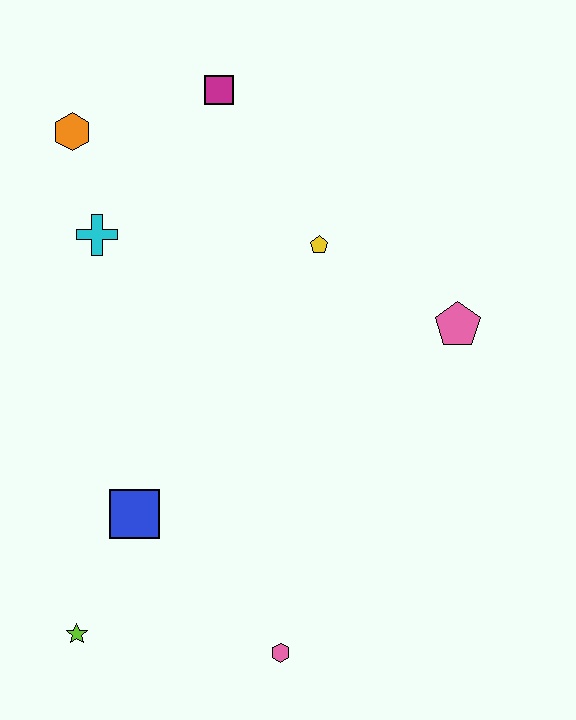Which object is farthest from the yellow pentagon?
The lime star is farthest from the yellow pentagon.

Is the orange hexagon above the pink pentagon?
Yes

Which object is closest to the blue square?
The lime star is closest to the blue square.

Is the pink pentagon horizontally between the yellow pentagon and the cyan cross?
No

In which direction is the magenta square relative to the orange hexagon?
The magenta square is to the right of the orange hexagon.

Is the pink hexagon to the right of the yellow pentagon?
No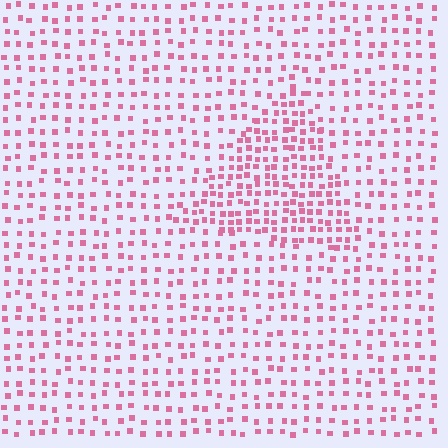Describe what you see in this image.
The image contains small pink elements arranged at two different densities. A triangle-shaped region is visible where the elements are more densely packed than the surrounding area.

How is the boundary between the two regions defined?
The boundary is defined by a change in element density (approximately 1.9x ratio). All elements are the same color, size, and shape.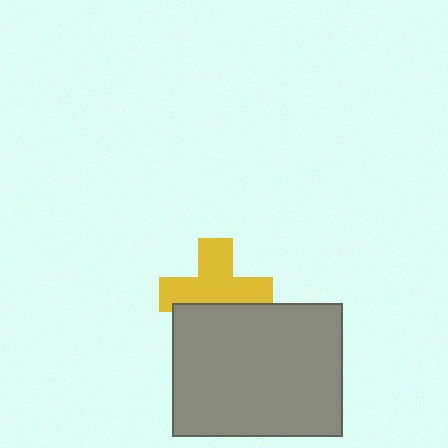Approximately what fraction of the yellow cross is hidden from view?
Roughly 33% of the yellow cross is hidden behind the gray rectangle.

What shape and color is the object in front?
The object in front is a gray rectangle.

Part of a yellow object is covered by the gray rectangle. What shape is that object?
It is a cross.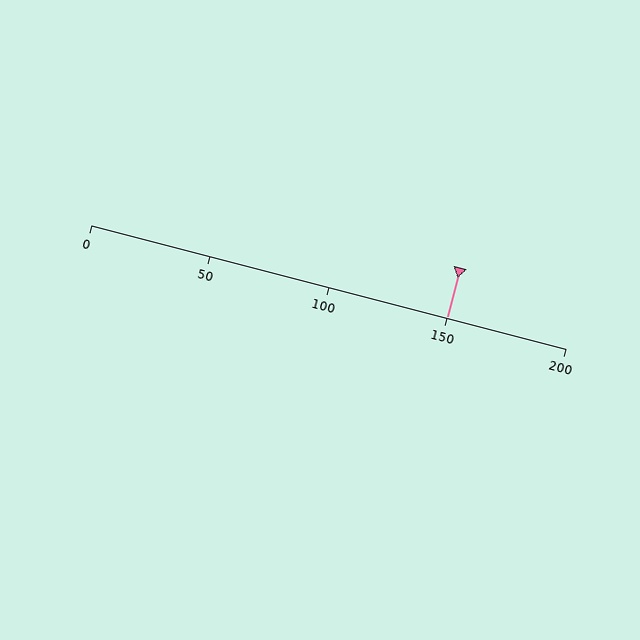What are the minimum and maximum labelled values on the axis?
The axis runs from 0 to 200.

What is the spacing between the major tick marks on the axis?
The major ticks are spaced 50 apart.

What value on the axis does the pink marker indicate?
The marker indicates approximately 150.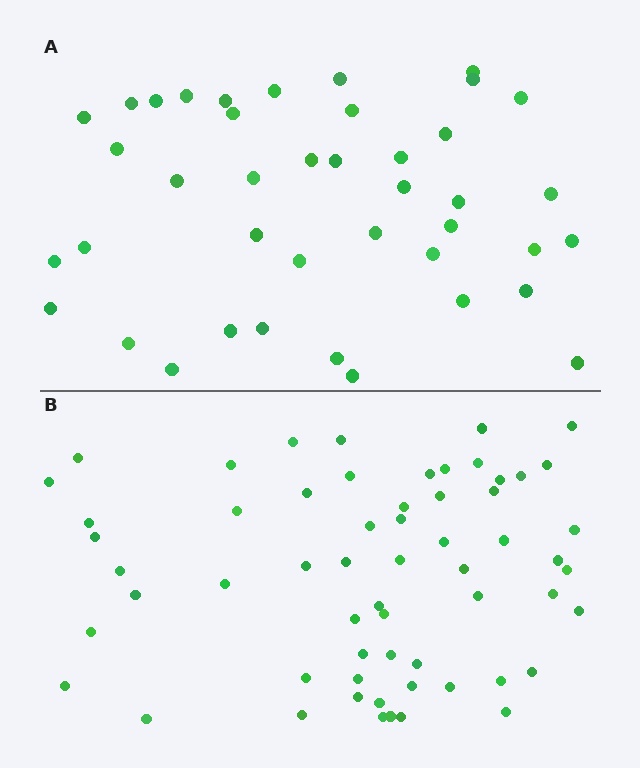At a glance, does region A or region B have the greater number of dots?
Region B (the bottom region) has more dots.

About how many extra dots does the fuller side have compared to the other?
Region B has approximately 20 more dots than region A.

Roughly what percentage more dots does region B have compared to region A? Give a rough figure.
About 45% more.